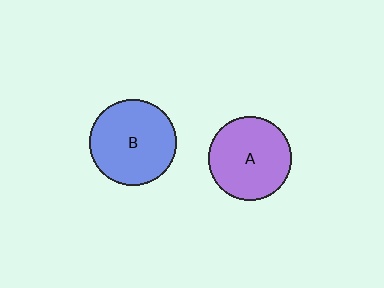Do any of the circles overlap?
No, none of the circles overlap.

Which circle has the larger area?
Circle B (blue).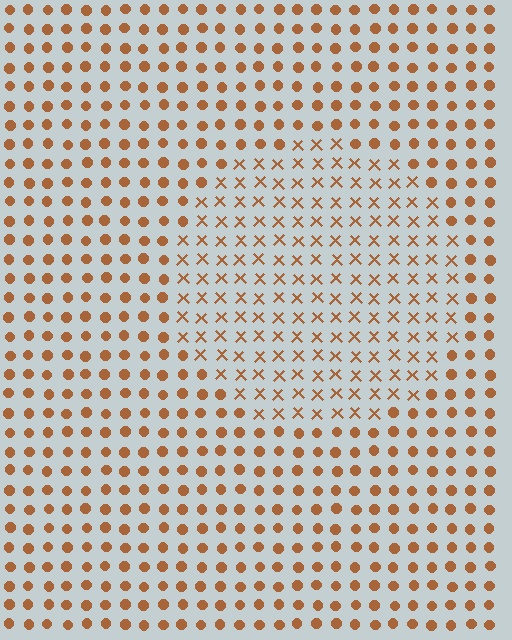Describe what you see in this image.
The image is filled with small brown elements arranged in a uniform grid. A circle-shaped region contains X marks, while the surrounding area contains circles. The boundary is defined purely by the change in element shape.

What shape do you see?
I see a circle.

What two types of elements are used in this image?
The image uses X marks inside the circle region and circles outside it.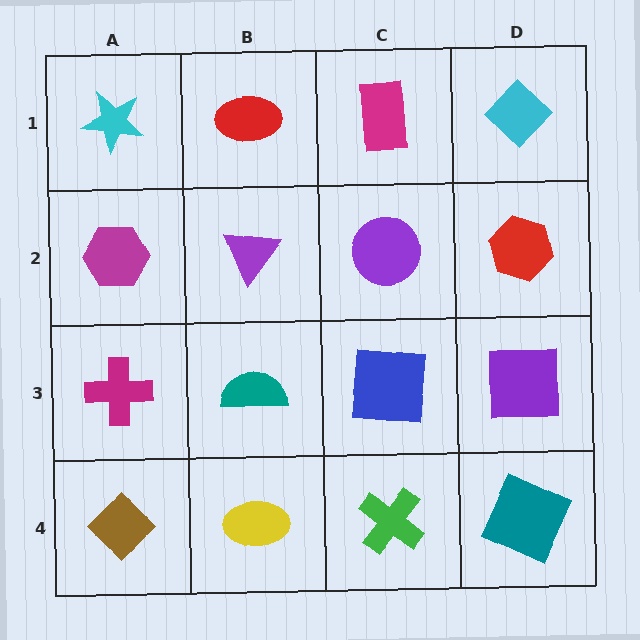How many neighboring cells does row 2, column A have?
3.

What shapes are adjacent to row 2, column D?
A cyan diamond (row 1, column D), a purple square (row 3, column D), a purple circle (row 2, column C).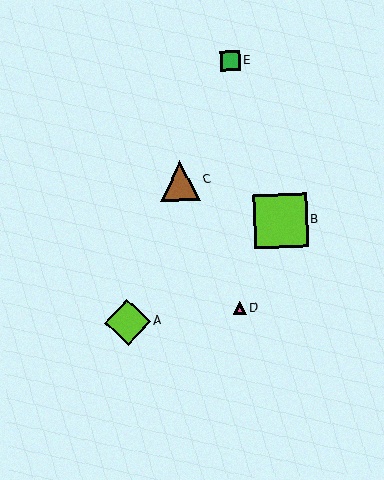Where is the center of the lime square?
The center of the lime square is at (281, 221).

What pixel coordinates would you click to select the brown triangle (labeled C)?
Click at (180, 181) to select the brown triangle C.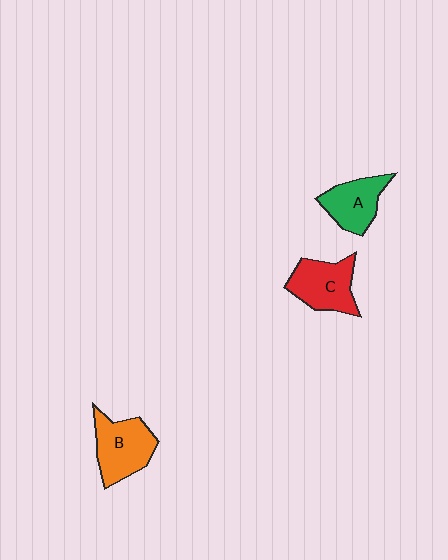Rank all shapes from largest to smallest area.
From largest to smallest: B (orange), C (red), A (green).